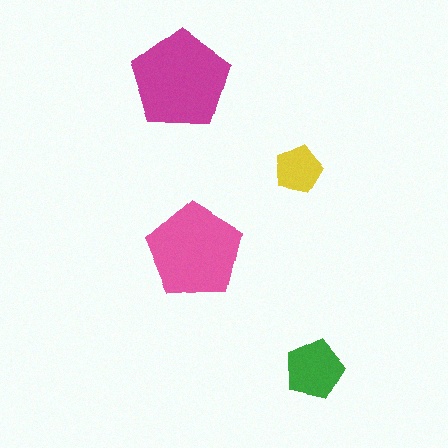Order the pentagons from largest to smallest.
the magenta one, the pink one, the green one, the yellow one.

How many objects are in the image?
There are 4 objects in the image.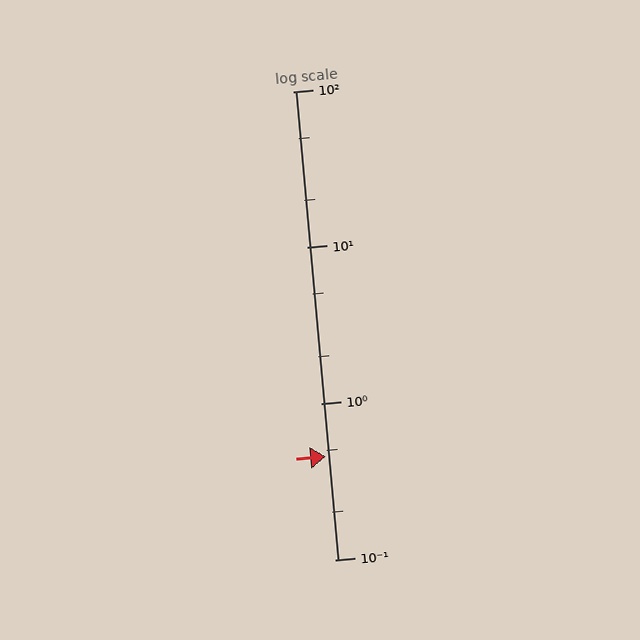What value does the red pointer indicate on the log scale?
The pointer indicates approximately 0.46.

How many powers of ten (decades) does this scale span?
The scale spans 3 decades, from 0.1 to 100.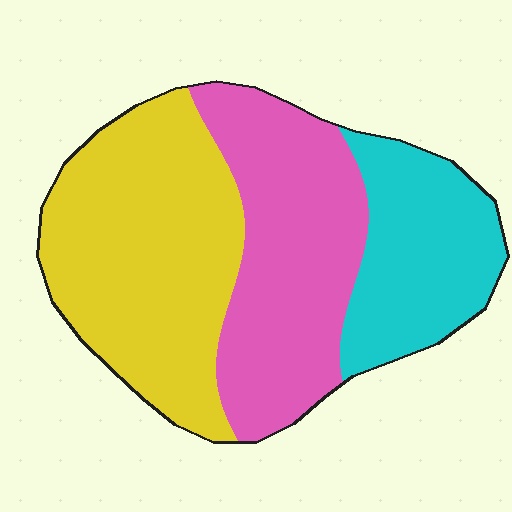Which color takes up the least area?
Cyan, at roughly 25%.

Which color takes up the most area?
Yellow, at roughly 40%.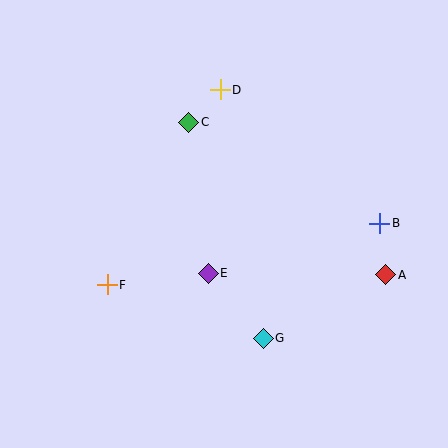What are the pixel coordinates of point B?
Point B is at (380, 223).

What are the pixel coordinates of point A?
Point A is at (386, 275).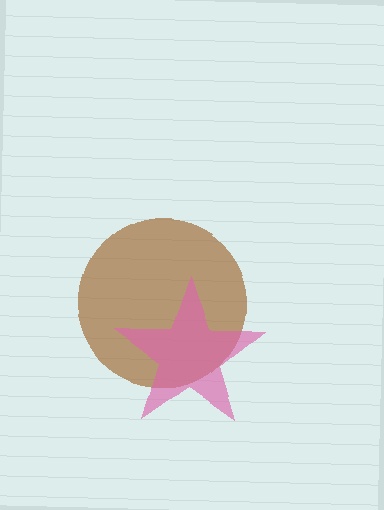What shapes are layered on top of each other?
The layered shapes are: a brown circle, a pink star.